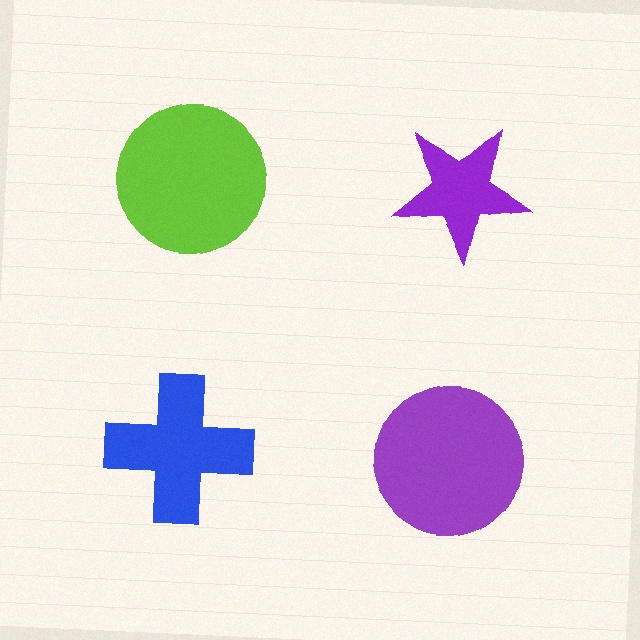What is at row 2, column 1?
A blue cross.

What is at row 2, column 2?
A purple circle.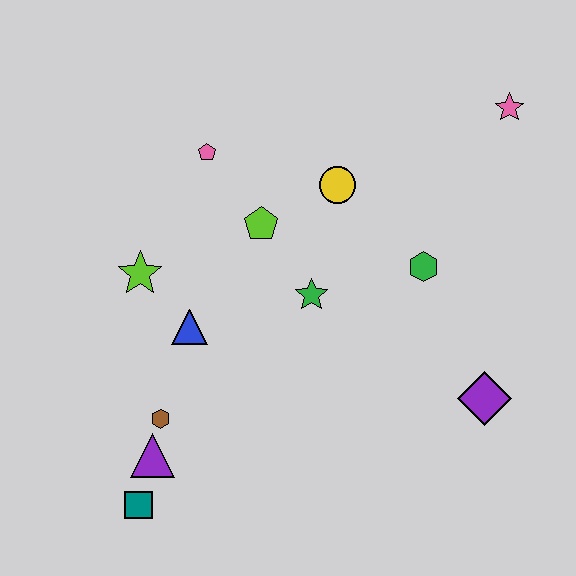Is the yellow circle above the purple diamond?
Yes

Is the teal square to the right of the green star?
No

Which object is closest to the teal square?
The purple triangle is closest to the teal square.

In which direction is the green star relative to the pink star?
The green star is to the left of the pink star.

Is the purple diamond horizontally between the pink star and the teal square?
Yes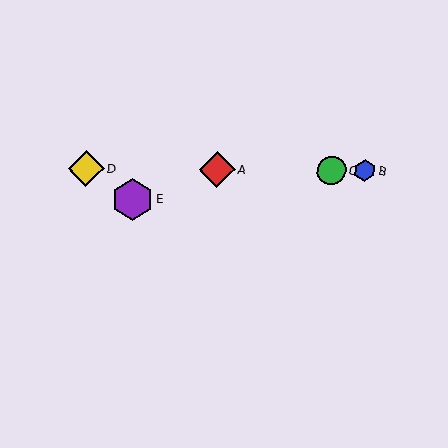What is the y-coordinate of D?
Object D is at y≈168.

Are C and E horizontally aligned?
No, C is at y≈171 and E is at y≈200.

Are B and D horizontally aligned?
Yes, both are at y≈171.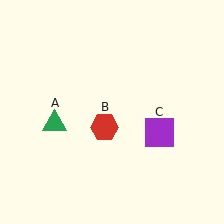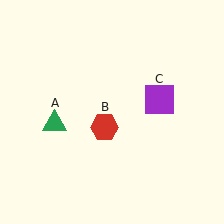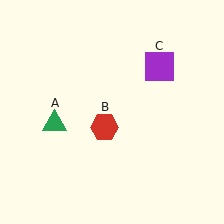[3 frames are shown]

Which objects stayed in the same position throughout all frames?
Green triangle (object A) and red hexagon (object B) remained stationary.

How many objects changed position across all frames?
1 object changed position: purple square (object C).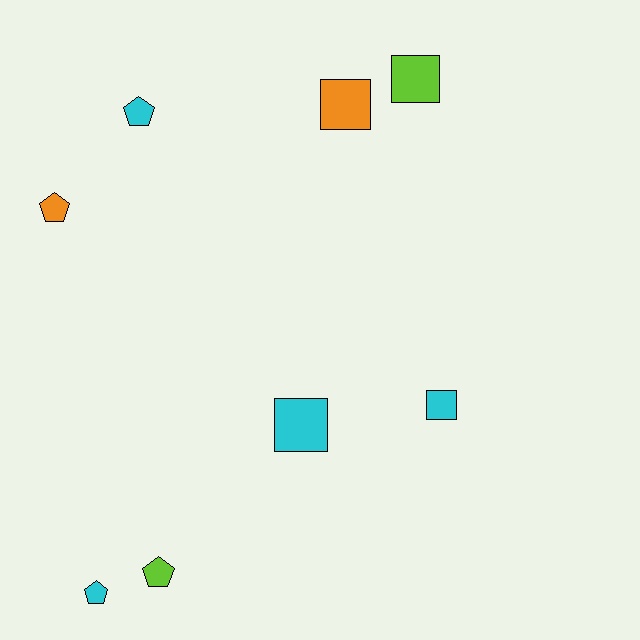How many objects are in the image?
There are 8 objects.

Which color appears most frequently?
Cyan, with 4 objects.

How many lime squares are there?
There is 1 lime square.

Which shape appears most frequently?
Pentagon, with 4 objects.